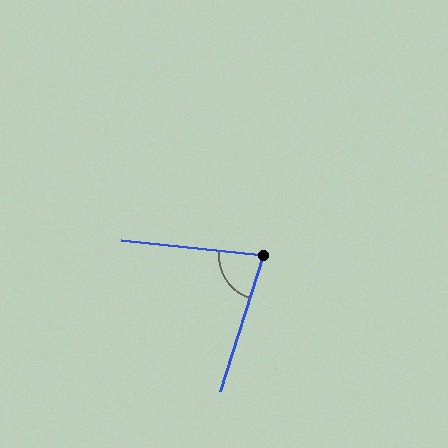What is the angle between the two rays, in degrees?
Approximately 78 degrees.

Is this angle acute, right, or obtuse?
It is acute.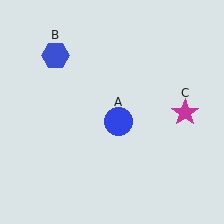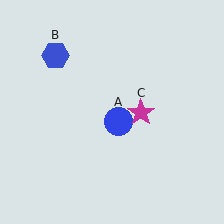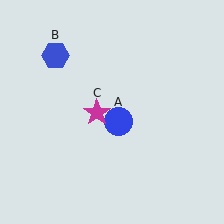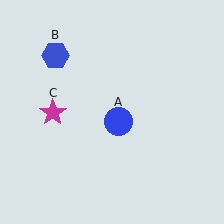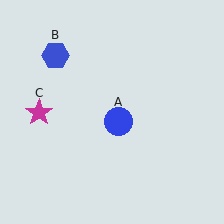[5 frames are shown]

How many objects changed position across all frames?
1 object changed position: magenta star (object C).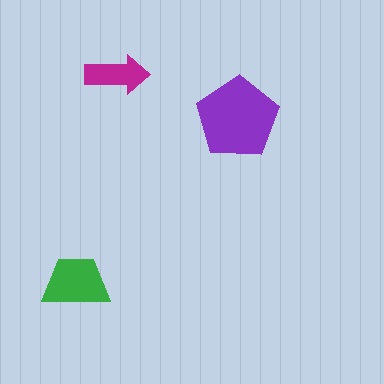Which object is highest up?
The magenta arrow is topmost.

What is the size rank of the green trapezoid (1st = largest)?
2nd.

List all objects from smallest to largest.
The magenta arrow, the green trapezoid, the purple pentagon.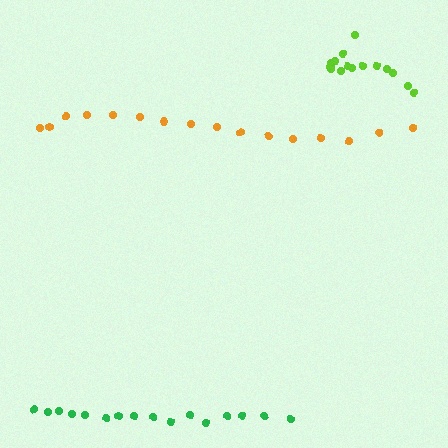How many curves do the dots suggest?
There are 3 distinct paths.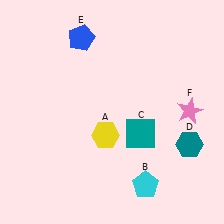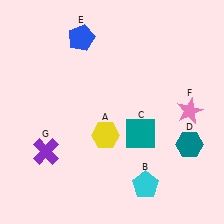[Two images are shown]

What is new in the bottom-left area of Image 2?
A purple cross (G) was added in the bottom-left area of Image 2.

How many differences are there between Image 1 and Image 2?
There is 1 difference between the two images.